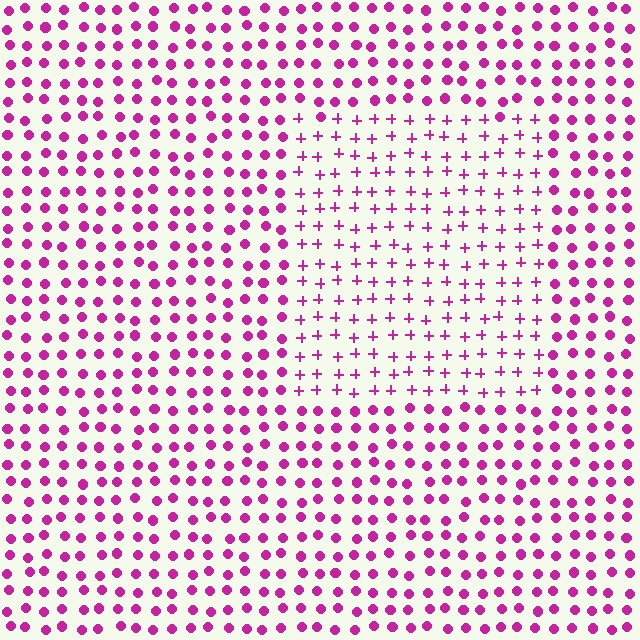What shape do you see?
I see a rectangle.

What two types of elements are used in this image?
The image uses plus signs inside the rectangle region and circles outside it.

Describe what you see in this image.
The image is filled with small magenta elements arranged in a uniform grid. A rectangle-shaped region contains plus signs, while the surrounding area contains circles. The boundary is defined purely by the change in element shape.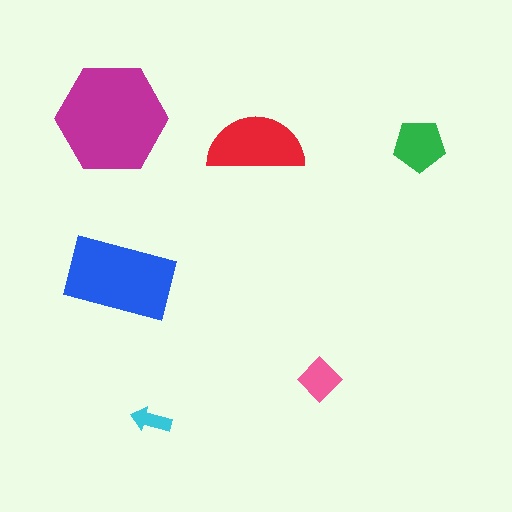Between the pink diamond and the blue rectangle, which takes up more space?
The blue rectangle.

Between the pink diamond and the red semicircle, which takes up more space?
The red semicircle.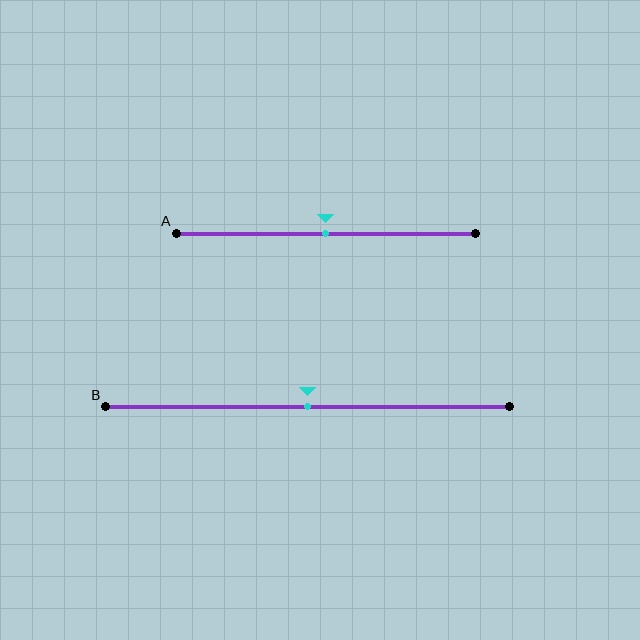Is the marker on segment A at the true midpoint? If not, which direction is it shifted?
Yes, the marker on segment A is at the true midpoint.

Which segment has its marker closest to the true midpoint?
Segment A has its marker closest to the true midpoint.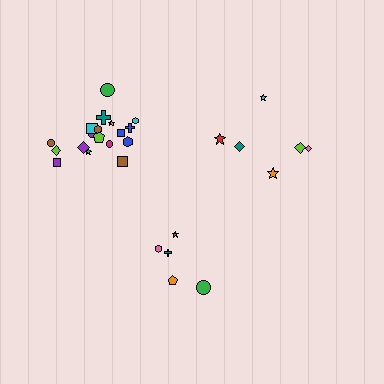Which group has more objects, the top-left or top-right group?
The top-left group.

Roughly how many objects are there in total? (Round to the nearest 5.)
Roughly 30 objects in total.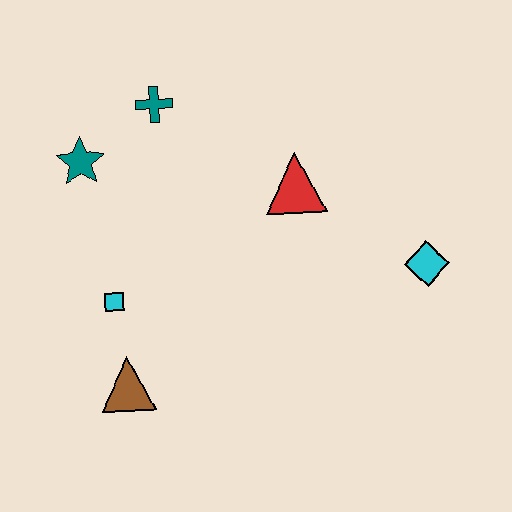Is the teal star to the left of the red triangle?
Yes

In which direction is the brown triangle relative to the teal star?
The brown triangle is below the teal star.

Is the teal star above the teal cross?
No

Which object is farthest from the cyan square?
The cyan diamond is farthest from the cyan square.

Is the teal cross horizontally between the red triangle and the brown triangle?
Yes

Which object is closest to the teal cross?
The teal star is closest to the teal cross.